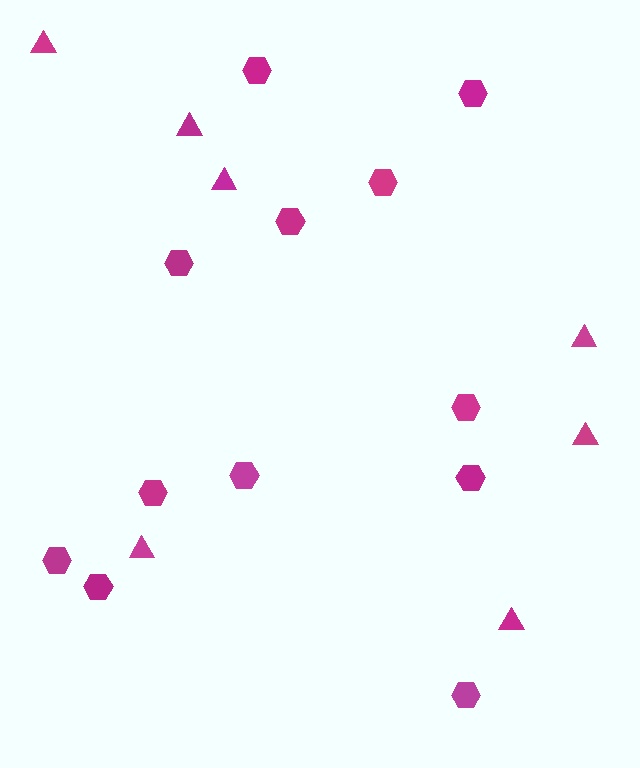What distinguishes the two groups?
There are 2 groups: one group of hexagons (12) and one group of triangles (7).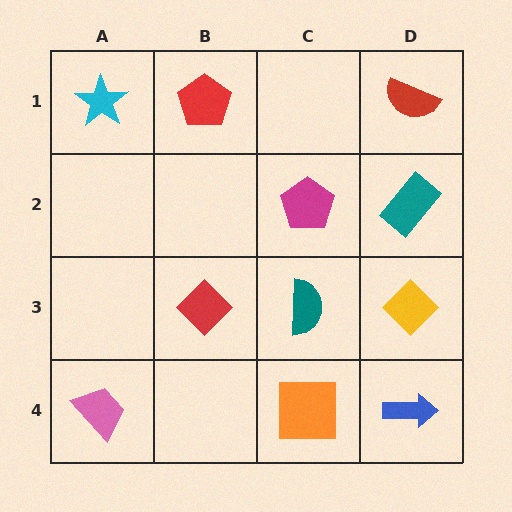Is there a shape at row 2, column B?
No, that cell is empty.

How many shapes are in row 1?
3 shapes.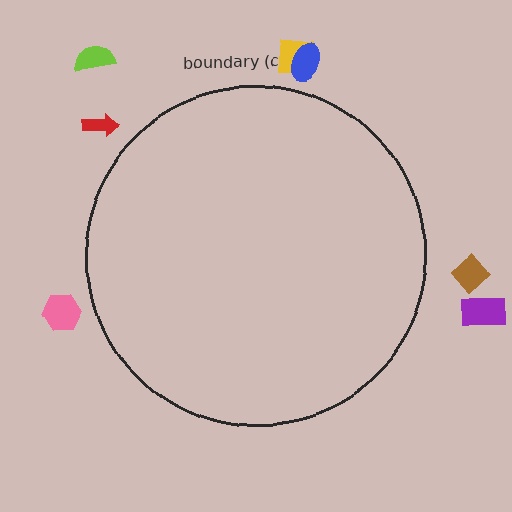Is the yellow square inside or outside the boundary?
Outside.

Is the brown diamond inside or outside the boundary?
Outside.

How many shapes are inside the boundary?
0 inside, 7 outside.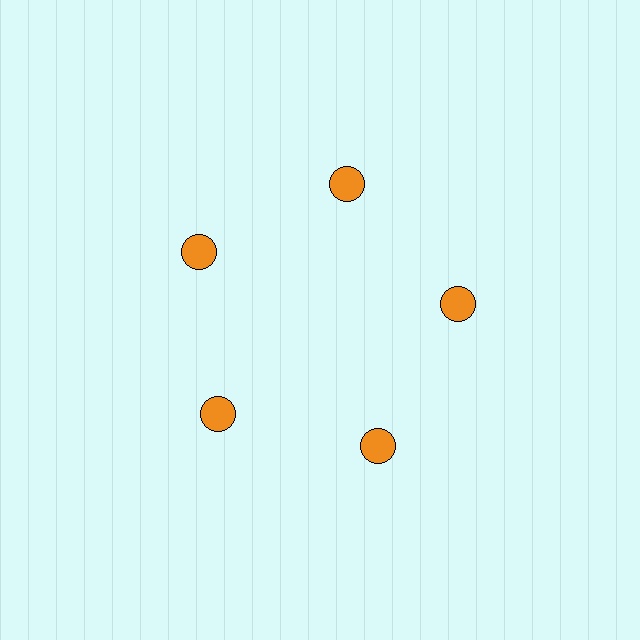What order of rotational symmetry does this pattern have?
This pattern has 5-fold rotational symmetry.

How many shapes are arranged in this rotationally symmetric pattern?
There are 5 shapes, arranged in 5 groups of 1.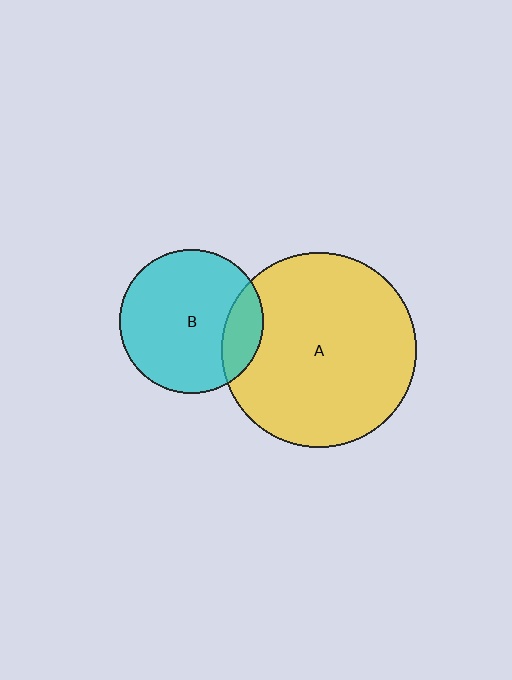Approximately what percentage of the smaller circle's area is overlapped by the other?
Approximately 15%.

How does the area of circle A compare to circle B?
Approximately 1.8 times.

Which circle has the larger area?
Circle A (yellow).